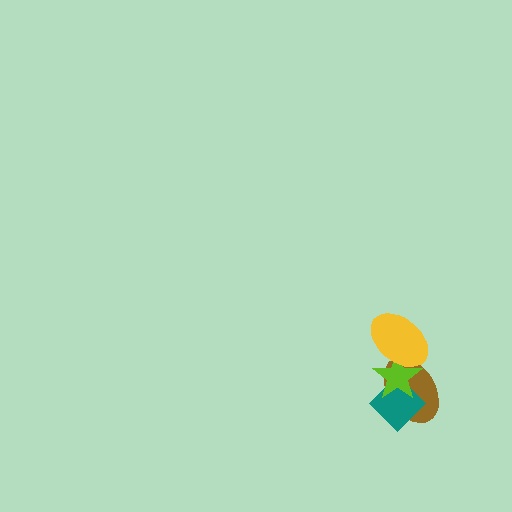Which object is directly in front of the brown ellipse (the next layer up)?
The teal diamond is directly in front of the brown ellipse.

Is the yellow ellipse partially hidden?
No, no other shape covers it.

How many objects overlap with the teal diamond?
2 objects overlap with the teal diamond.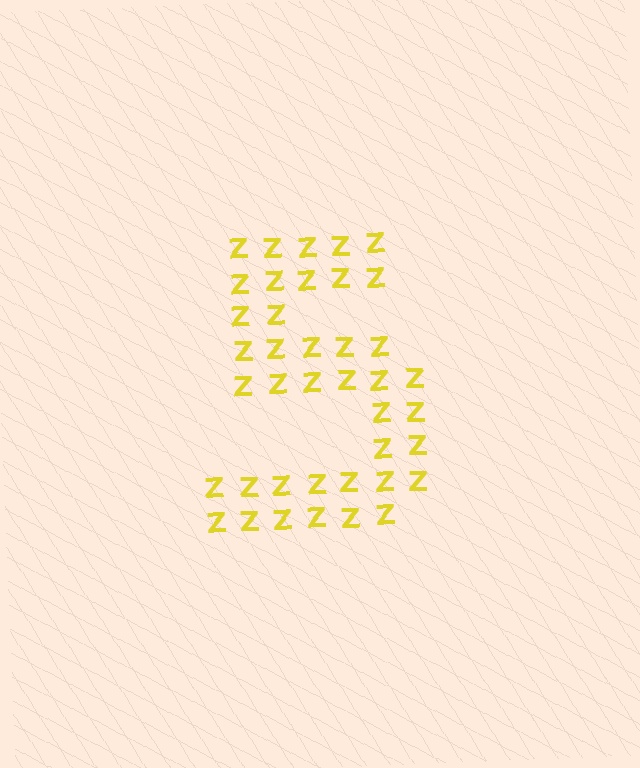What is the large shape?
The large shape is the digit 5.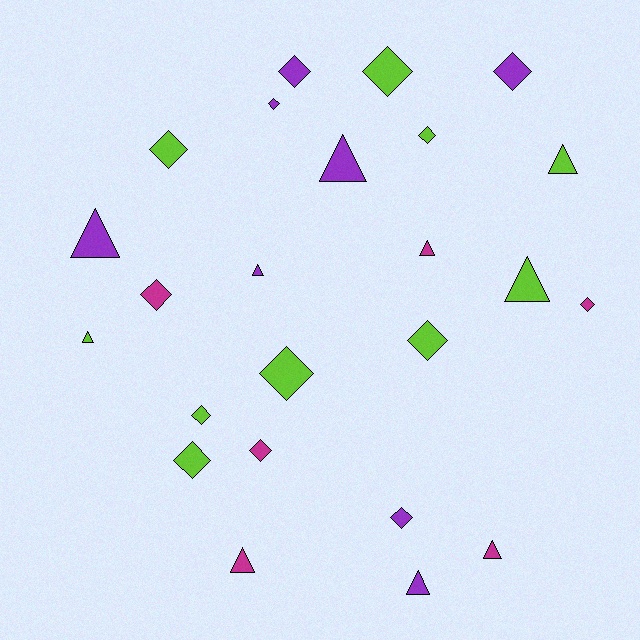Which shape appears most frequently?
Diamond, with 14 objects.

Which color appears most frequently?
Lime, with 10 objects.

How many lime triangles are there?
There are 3 lime triangles.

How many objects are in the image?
There are 24 objects.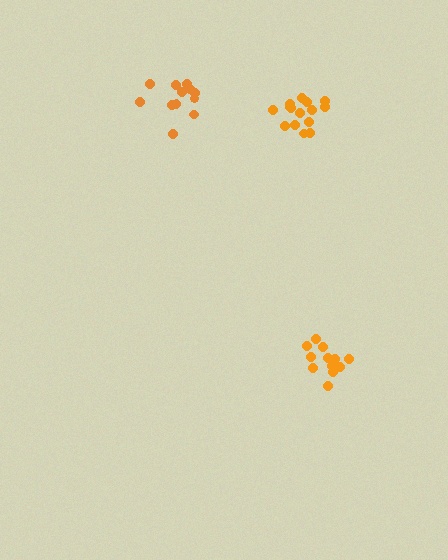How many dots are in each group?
Group 1: 15 dots, Group 2: 12 dots, Group 3: 12 dots (39 total).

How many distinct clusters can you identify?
There are 3 distinct clusters.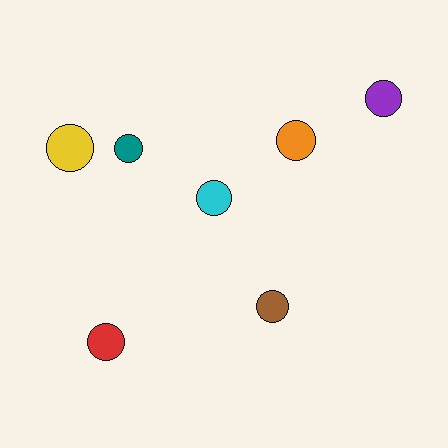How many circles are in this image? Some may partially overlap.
There are 7 circles.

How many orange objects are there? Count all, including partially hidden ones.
There is 1 orange object.